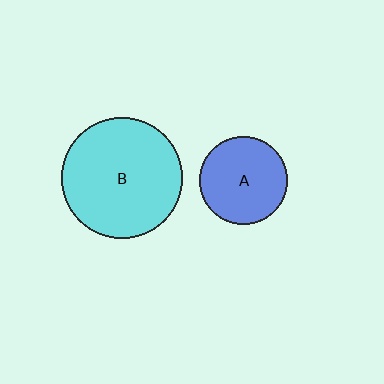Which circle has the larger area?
Circle B (cyan).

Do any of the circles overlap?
No, none of the circles overlap.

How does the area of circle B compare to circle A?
Approximately 1.9 times.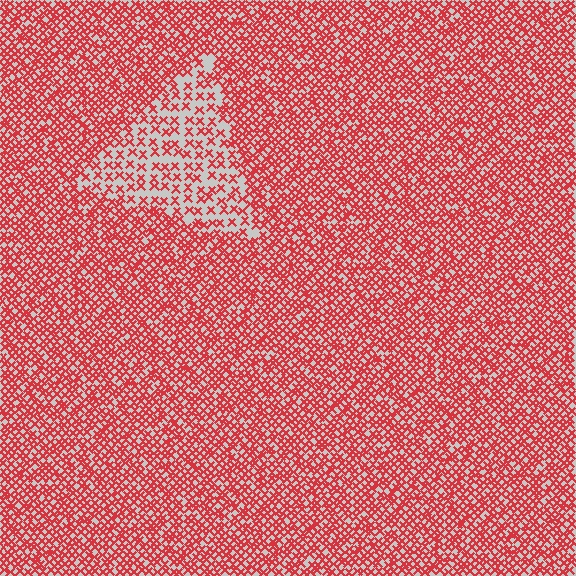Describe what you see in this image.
The image contains small red elements arranged at two different densities. A triangle-shaped region is visible where the elements are less densely packed than the surrounding area.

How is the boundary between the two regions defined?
The boundary is defined by a change in element density (approximately 2.2x ratio). All elements are the same color, size, and shape.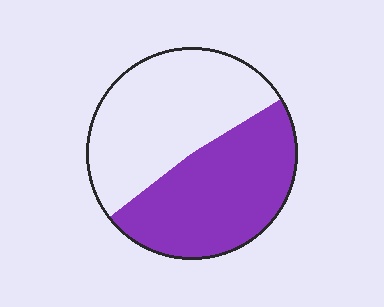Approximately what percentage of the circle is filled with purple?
Approximately 50%.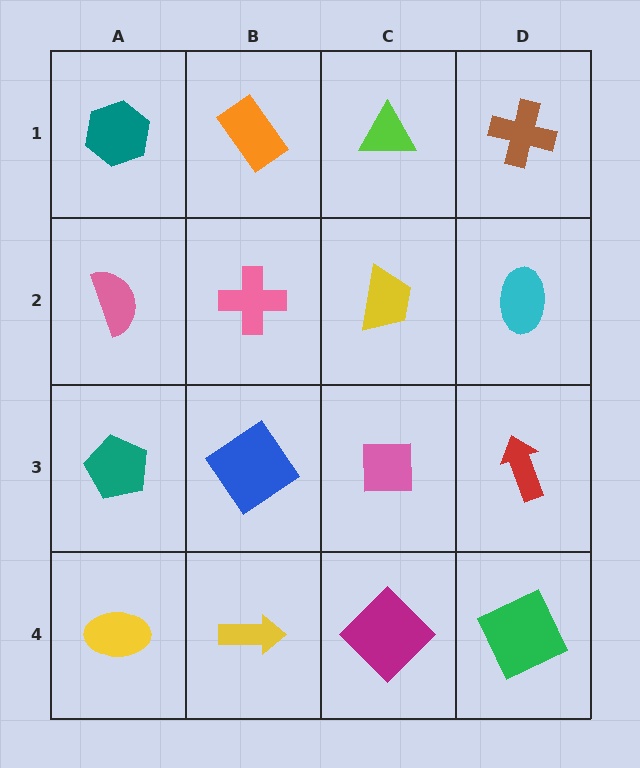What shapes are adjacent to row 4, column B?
A blue diamond (row 3, column B), a yellow ellipse (row 4, column A), a magenta diamond (row 4, column C).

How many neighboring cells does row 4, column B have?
3.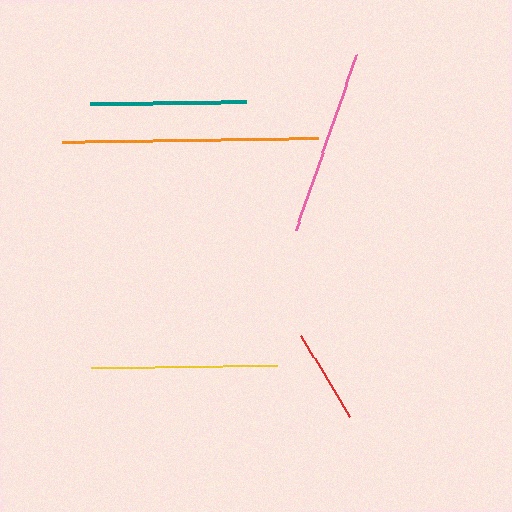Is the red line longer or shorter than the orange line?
The orange line is longer than the red line.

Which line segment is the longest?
The orange line is the longest at approximately 256 pixels.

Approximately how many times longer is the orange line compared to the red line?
The orange line is approximately 2.7 times the length of the red line.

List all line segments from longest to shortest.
From longest to shortest: orange, yellow, pink, teal, red.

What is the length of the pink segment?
The pink segment is approximately 185 pixels long.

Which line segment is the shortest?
The red line is the shortest at approximately 95 pixels.